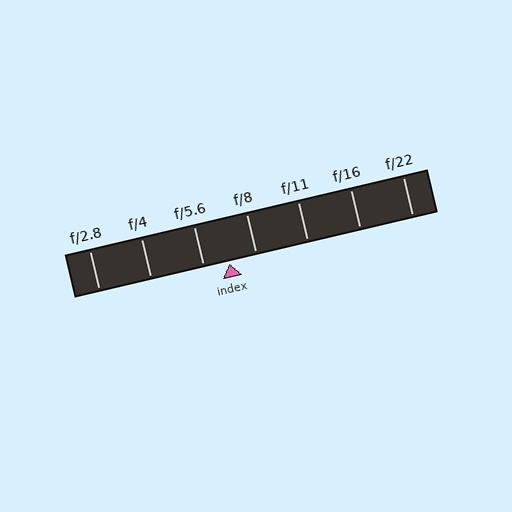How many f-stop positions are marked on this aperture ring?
There are 7 f-stop positions marked.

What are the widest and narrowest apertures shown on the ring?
The widest aperture shown is f/2.8 and the narrowest is f/22.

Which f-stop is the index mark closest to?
The index mark is closest to f/5.6.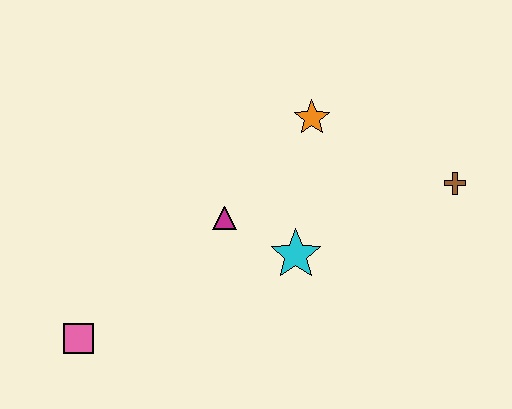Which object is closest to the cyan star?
The magenta triangle is closest to the cyan star.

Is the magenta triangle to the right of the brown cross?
No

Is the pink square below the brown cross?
Yes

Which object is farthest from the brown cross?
The pink square is farthest from the brown cross.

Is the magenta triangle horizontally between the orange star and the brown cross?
No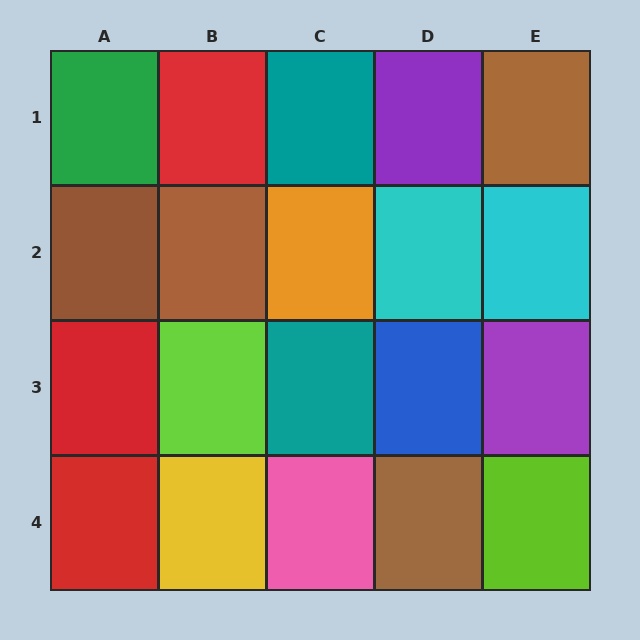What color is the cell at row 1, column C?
Teal.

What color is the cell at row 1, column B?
Red.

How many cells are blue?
1 cell is blue.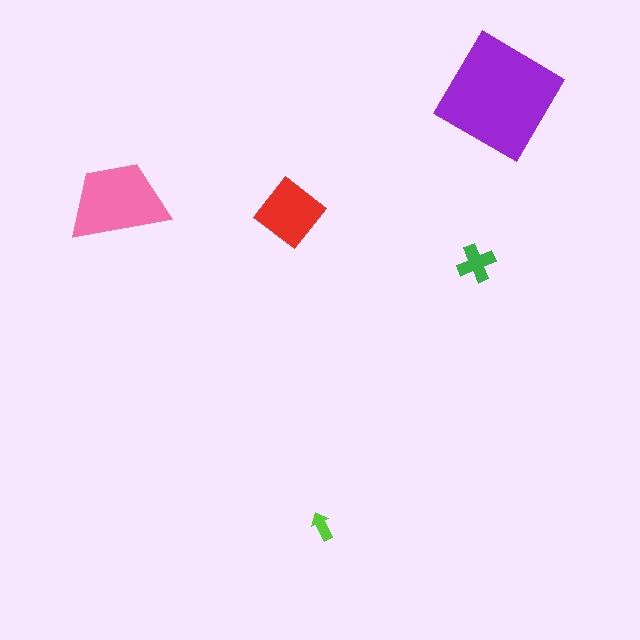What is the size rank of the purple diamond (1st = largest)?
1st.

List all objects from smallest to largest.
The lime arrow, the green cross, the red diamond, the pink trapezoid, the purple diamond.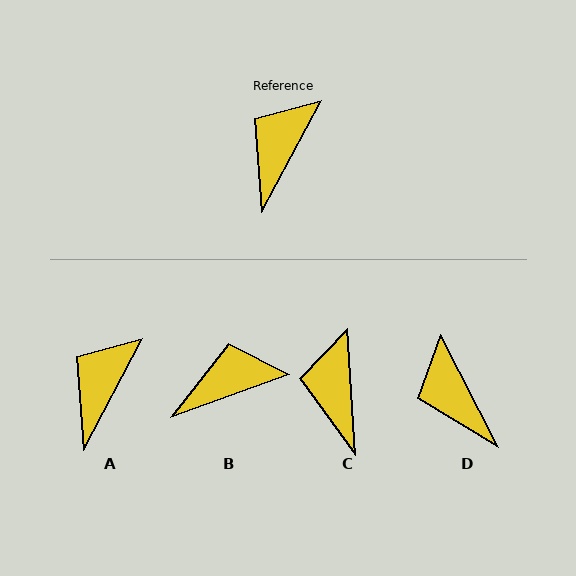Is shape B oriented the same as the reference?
No, it is off by about 42 degrees.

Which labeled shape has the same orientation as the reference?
A.